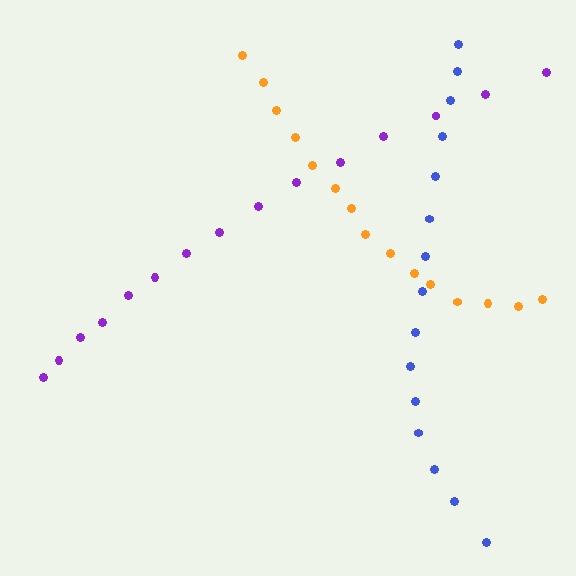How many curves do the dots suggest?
There are 3 distinct paths.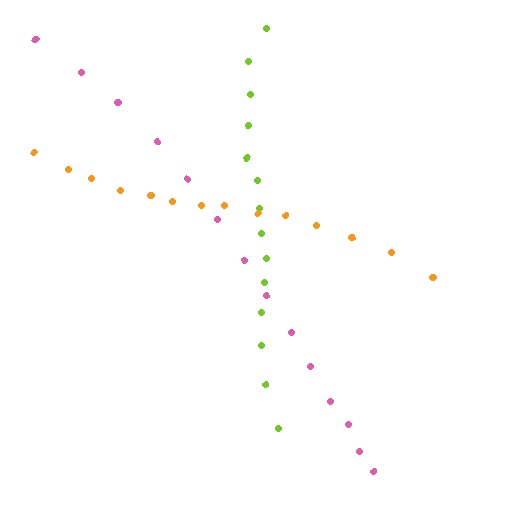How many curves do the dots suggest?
There are 3 distinct paths.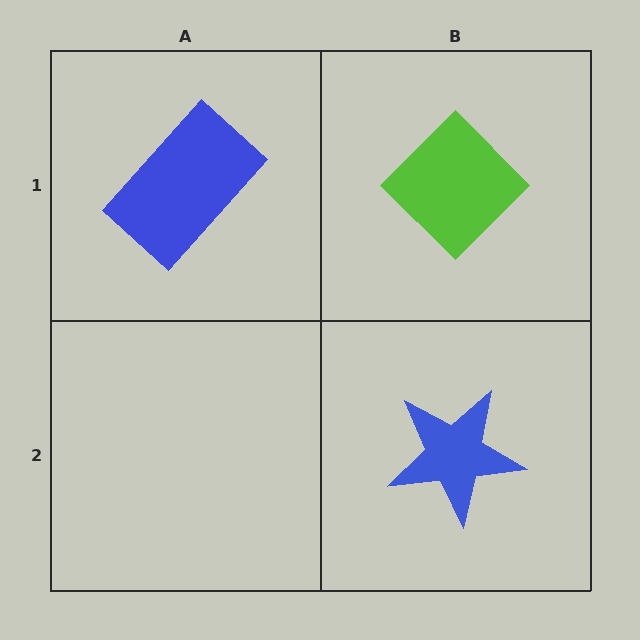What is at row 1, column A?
A blue rectangle.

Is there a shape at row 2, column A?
No, that cell is empty.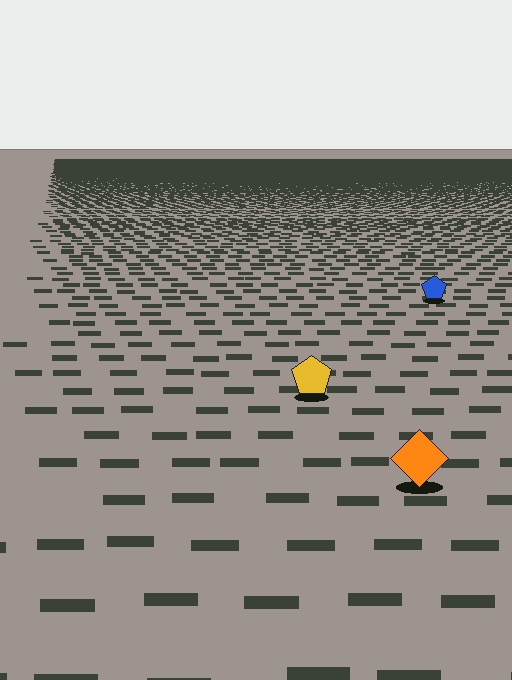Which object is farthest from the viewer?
The blue pentagon is farthest from the viewer. It appears smaller and the ground texture around it is denser.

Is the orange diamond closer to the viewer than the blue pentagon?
Yes. The orange diamond is closer — you can tell from the texture gradient: the ground texture is coarser near it.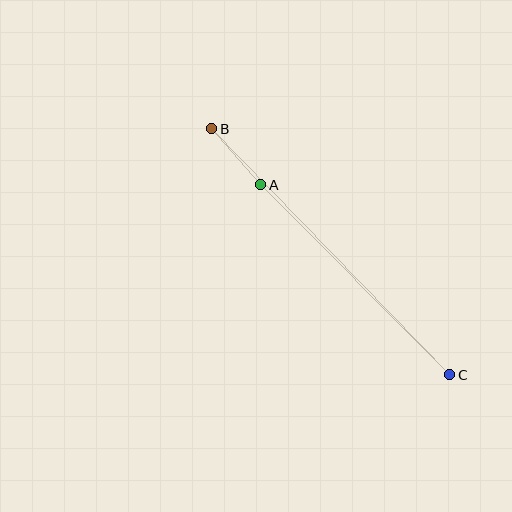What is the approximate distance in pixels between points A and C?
The distance between A and C is approximately 268 pixels.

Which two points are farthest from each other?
Points B and C are farthest from each other.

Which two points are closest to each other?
Points A and B are closest to each other.